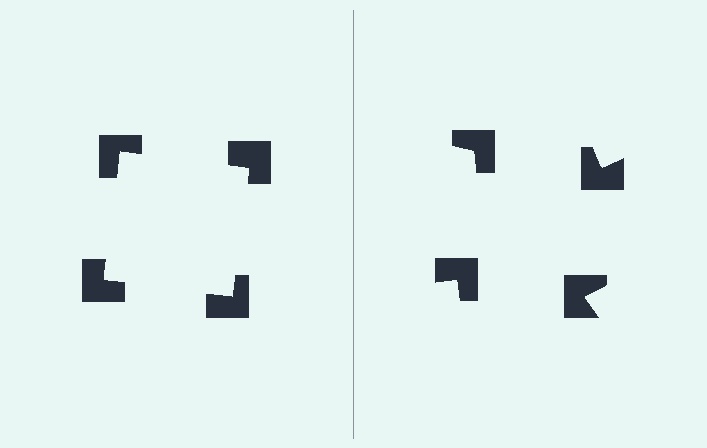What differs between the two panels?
The notched squares are positioned identically on both sides; only the wedge orientations differ. On the left they align to a square; on the right they are misaligned.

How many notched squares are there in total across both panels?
8 — 4 on each side.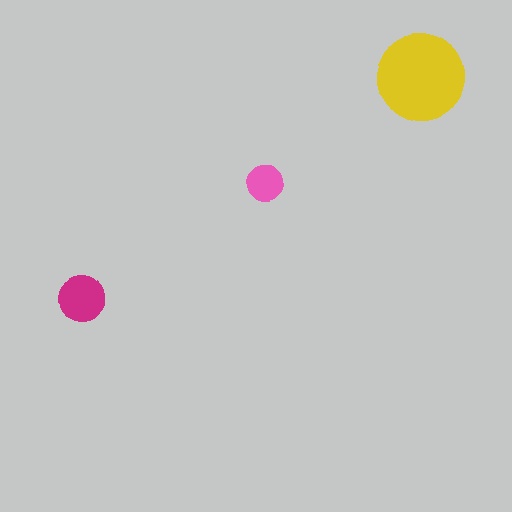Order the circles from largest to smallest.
the yellow one, the magenta one, the pink one.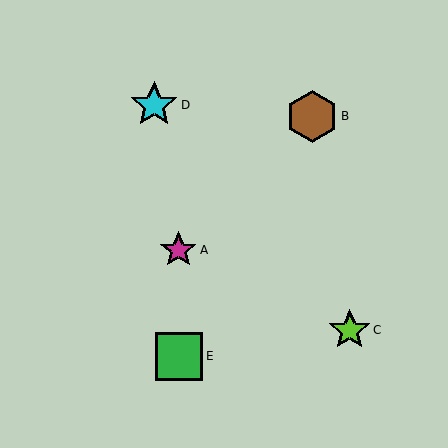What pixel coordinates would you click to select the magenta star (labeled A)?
Click at (178, 250) to select the magenta star A.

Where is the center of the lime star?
The center of the lime star is at (350, 330).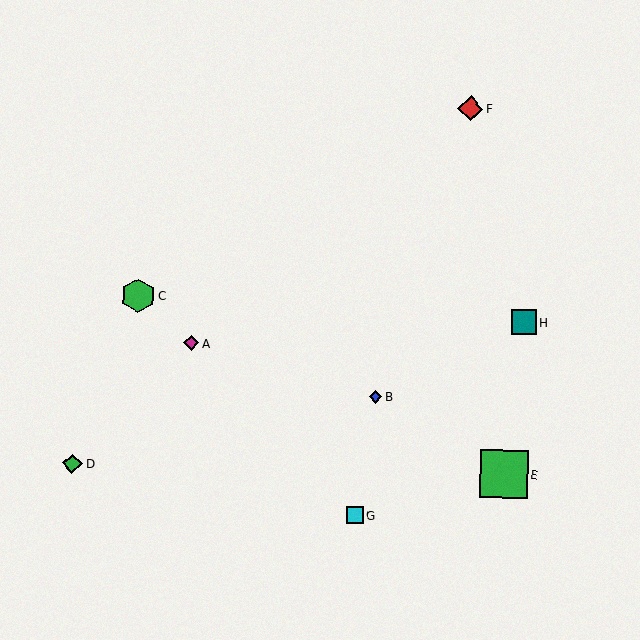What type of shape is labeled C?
Shape C is a green hexagon.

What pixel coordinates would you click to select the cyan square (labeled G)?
Click at (355, 515) to select the cyan square G.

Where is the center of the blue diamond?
The center of the blue diamond is at (375, 397).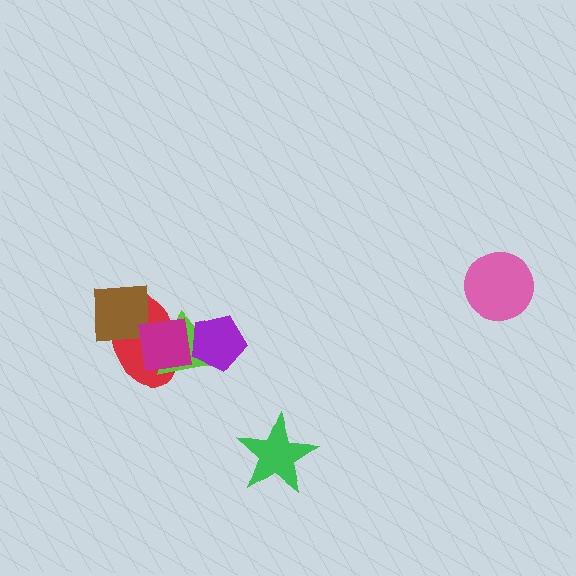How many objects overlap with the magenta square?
4 objects overlap with the magenta square.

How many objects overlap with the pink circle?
0 objects overlap with the pink circle.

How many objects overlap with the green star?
0 objects overlap with the green star.